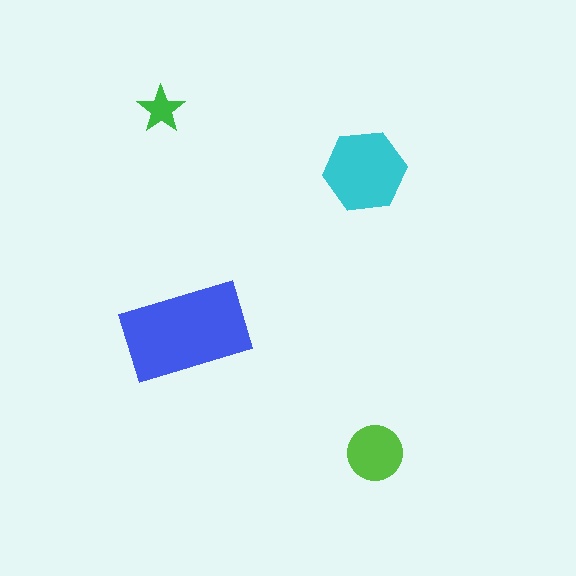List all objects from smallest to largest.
The green star, the lime circle, the cyan hexagon, the blue rectangle.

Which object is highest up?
The green star is topmost.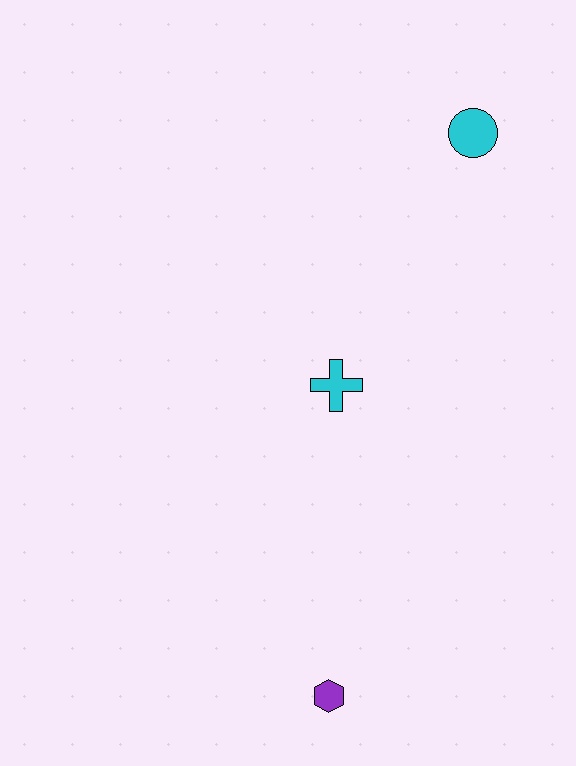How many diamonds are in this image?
There are no diamonds.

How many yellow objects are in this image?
There are no yellow objects.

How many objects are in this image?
There are 3 objects.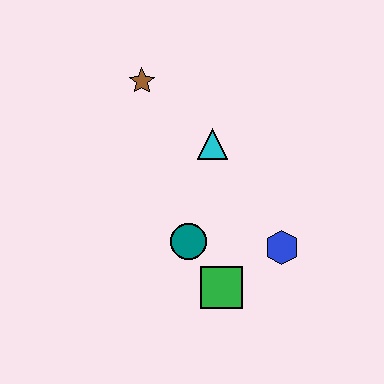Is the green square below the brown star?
Yes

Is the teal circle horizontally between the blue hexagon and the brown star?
Yes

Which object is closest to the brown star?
The cyan triangle is closest to the brown star.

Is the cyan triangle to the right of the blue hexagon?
No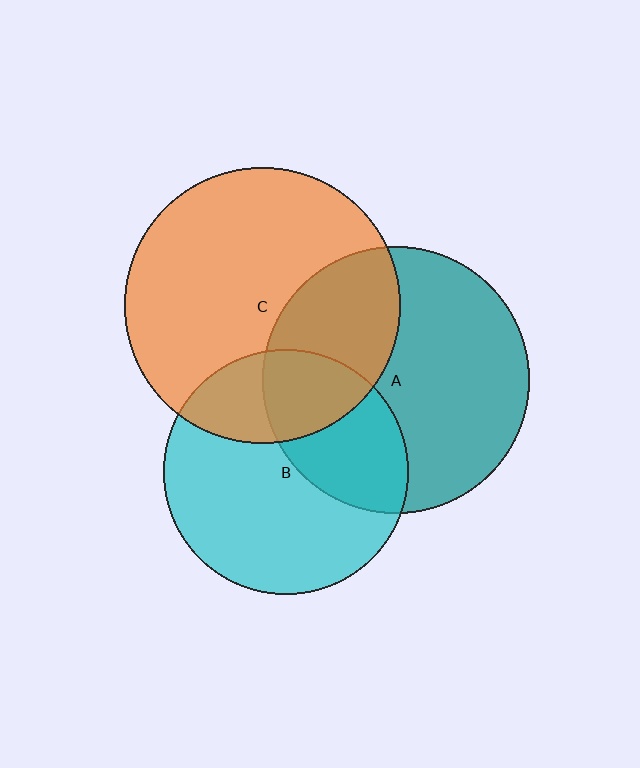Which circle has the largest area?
Circle C (orange).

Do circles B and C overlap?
Yes.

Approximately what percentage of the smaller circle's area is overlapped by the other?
Approximately 25%.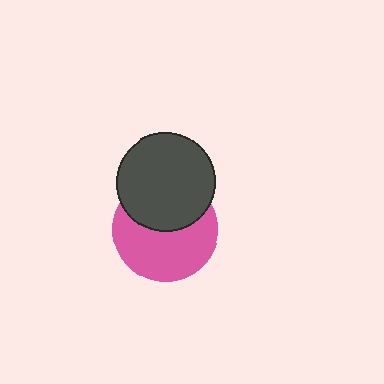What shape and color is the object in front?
The object in front is a dark gray circle.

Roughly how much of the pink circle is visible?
About half of it is visible (roughly 59%).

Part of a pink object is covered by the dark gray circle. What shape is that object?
It is a circle.